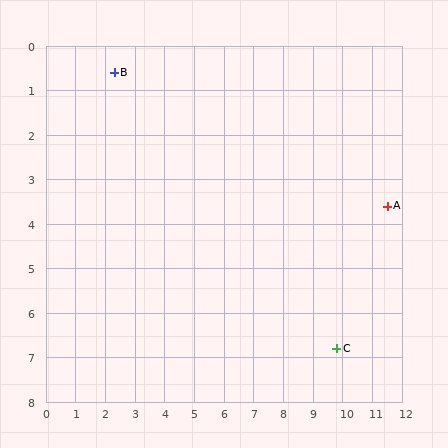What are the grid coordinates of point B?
Point B is at approximately (2.3, 0.6).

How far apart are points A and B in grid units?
Points A and B are about 9.7 grid units apart.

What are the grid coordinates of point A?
Point A is at approximately (11.5, 3.6).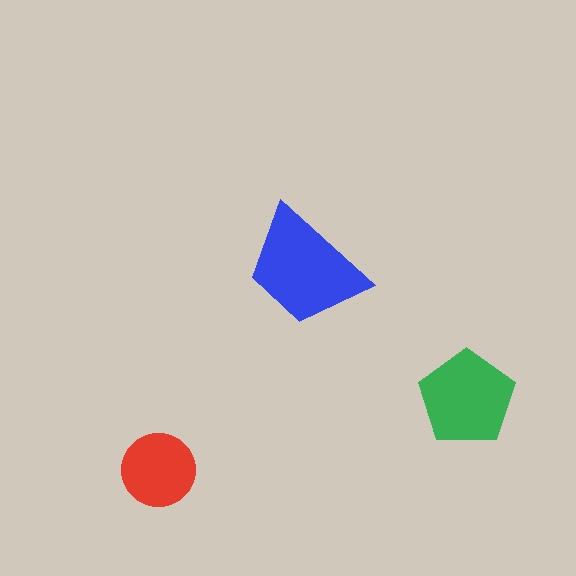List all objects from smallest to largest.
The red circle, the green pentagon, the blue trapezoid.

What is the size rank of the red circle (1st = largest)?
3rd.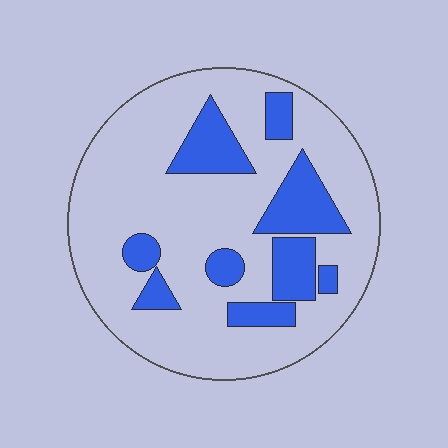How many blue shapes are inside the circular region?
9.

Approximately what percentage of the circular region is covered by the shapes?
Approximately 25%.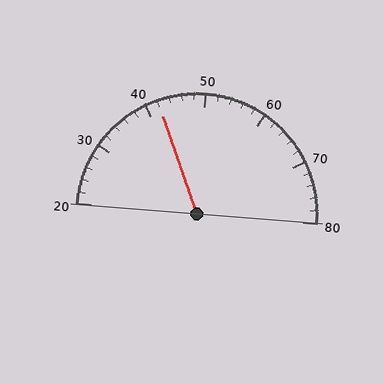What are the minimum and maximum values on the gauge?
The gauge ranges from 20 to 80.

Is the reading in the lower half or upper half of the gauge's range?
The reading is in the lower half of the range (20 to 80).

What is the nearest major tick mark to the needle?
The nearest major tick mark is 40.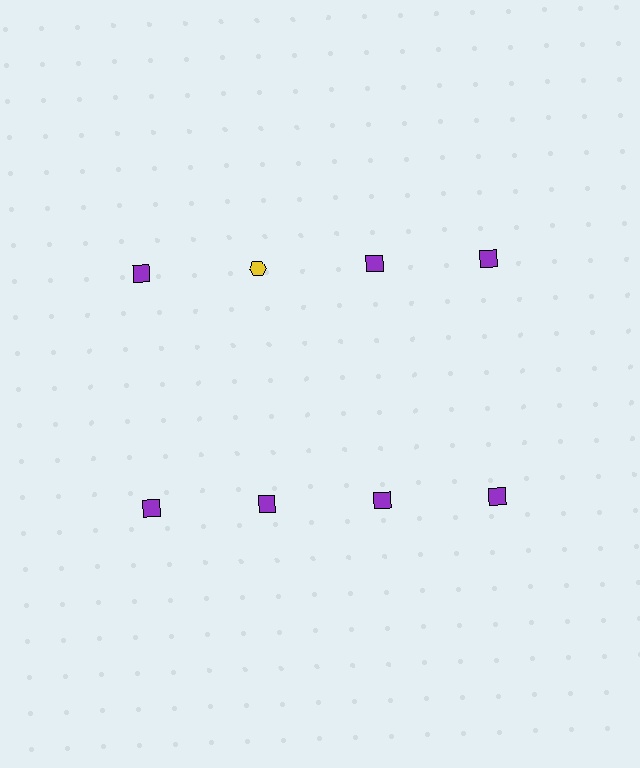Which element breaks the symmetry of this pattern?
The yellow hexagon in the top row, second from left column breaks the symmetry. All other shapes are purple squares.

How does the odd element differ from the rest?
It differs in both color (yellow instead of purple) and shape (hexagon instead of square).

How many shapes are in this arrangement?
There are 8 shapes arranged in a grid pattern.